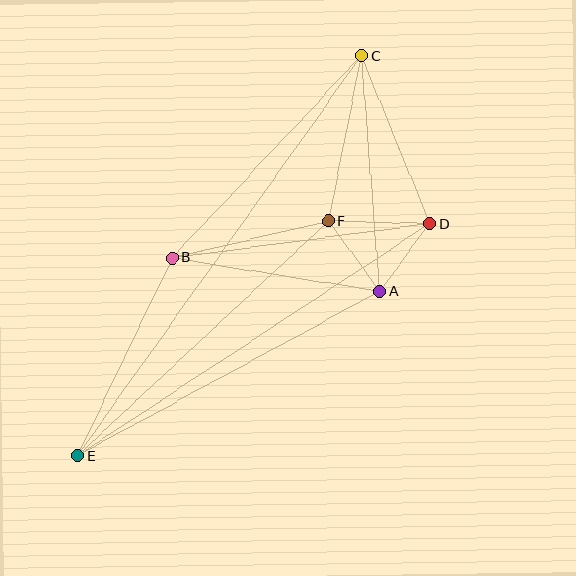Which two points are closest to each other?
Points A and D are closest to each other.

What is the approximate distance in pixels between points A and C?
The distance between A and C is approximately 236 pixels.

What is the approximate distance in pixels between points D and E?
The distance between D and E is approximately 421 pixels.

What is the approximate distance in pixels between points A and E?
The distance between A and E is approximately 343 pixels.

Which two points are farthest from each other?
Points C and E are farthest from each other.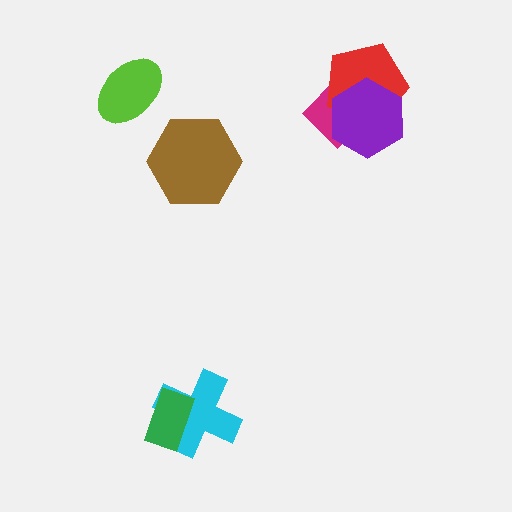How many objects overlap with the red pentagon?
2 objects overlap with the red pentagon.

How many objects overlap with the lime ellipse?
0 objects overlap with the lime ellipse.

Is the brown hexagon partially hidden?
No, no other shape covers it.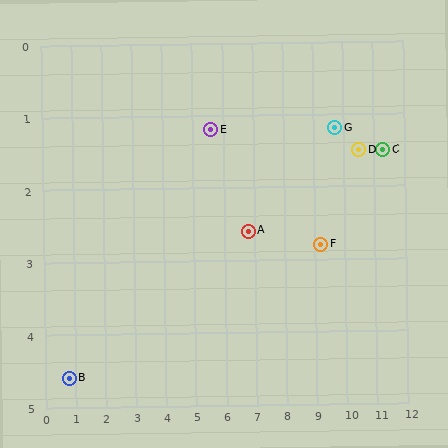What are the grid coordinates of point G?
Point G is at approximately (9.7, 1.2).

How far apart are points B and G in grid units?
Points B and G are about 9.5 grid units apart.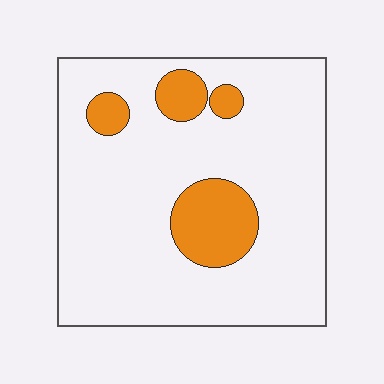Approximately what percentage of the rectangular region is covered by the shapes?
Approximately 15%.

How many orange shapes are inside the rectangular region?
4.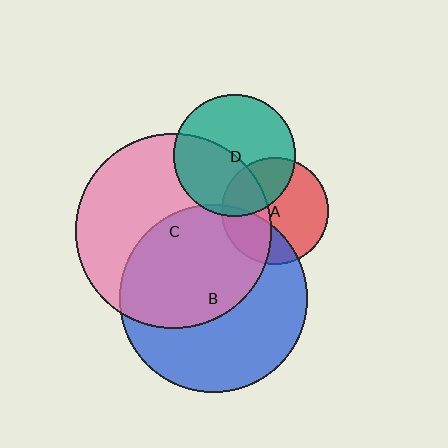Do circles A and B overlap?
Yes.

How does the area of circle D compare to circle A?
Approximately 1.3 times.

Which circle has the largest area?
Circle C (pink).